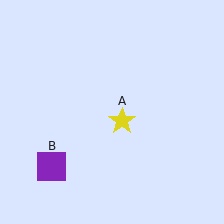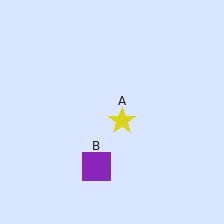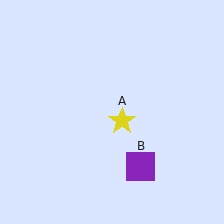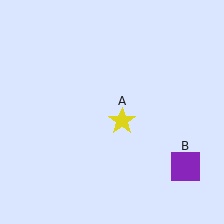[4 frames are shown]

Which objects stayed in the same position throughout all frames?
Yellow star (object A) remained stationary.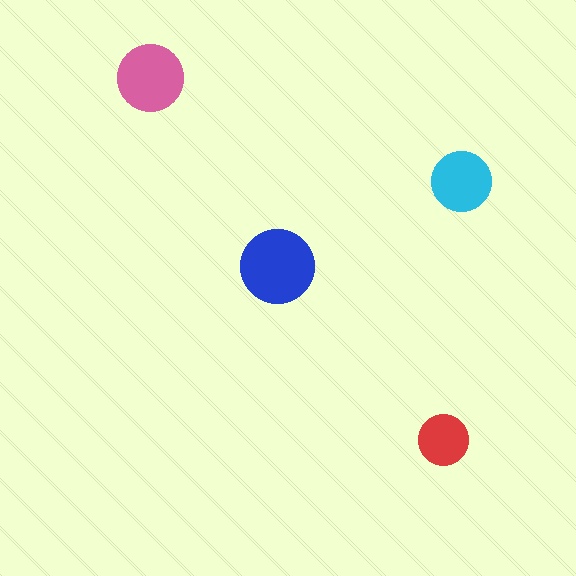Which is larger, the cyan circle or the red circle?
The cyan one.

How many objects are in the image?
There are 4 objects in the image.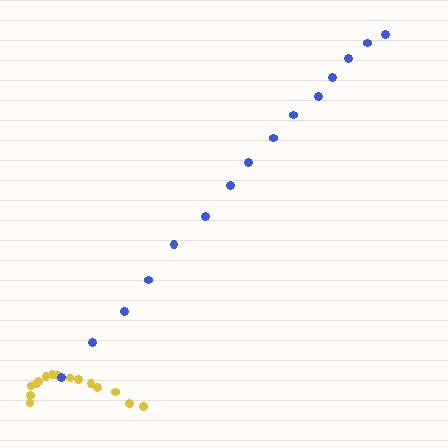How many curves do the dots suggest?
There are 2 distinct paths.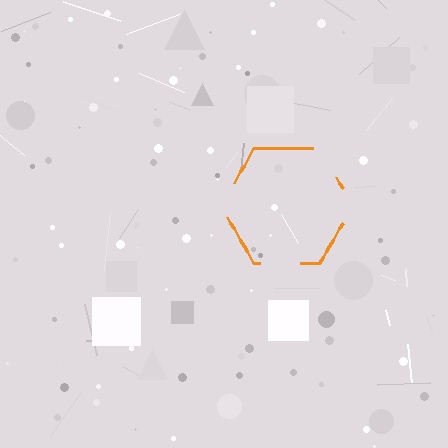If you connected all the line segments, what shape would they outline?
They would outline a hexagon.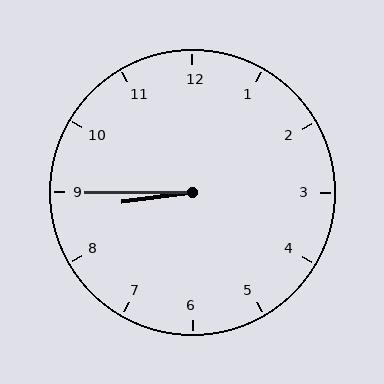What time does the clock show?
8:45.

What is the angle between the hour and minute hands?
Approximately 8 degrees.